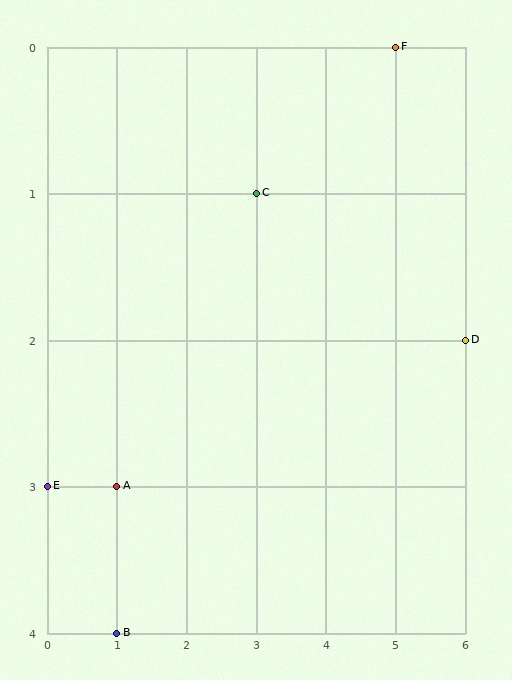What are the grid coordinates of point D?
Point D is at grid coordinates (6, 2).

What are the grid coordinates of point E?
Point E is at grid coordinates (0, 3).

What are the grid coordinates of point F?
Point F is at grid coordinates (5, 0).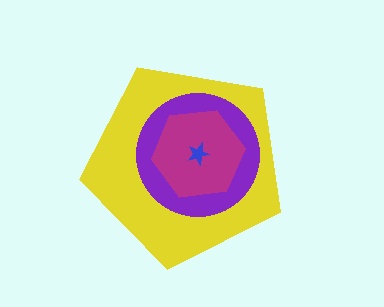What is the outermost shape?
The yellow pentagon.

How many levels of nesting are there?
4.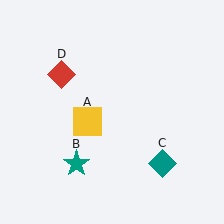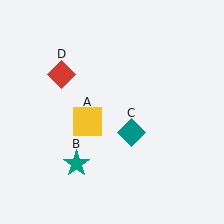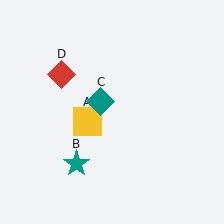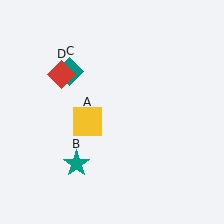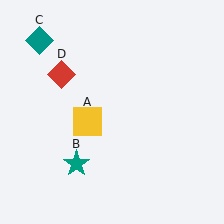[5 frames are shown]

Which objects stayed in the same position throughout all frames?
Yellow square (object A) and teal star (object B) and red diamond (object D) remained stationary.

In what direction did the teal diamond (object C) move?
The teal diamond (object C) moved up and to the left.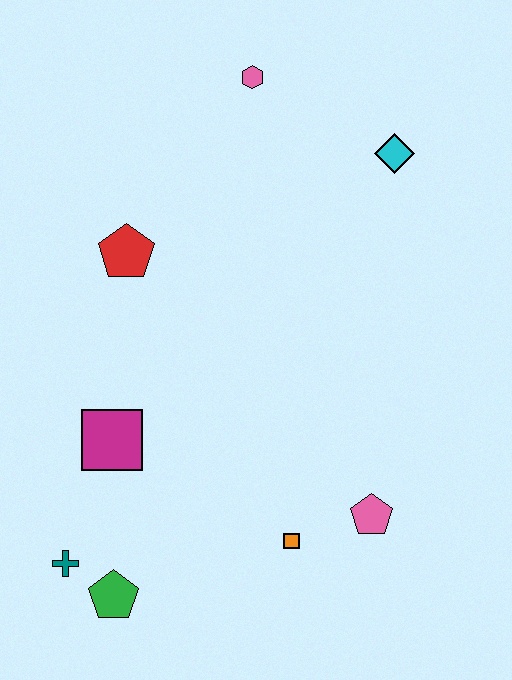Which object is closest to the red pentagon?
The magenta square is closest to the red pentagon.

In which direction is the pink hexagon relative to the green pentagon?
The pink hexagon is above the green pentagon.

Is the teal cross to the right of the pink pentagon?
No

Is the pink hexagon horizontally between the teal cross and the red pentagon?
No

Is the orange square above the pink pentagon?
No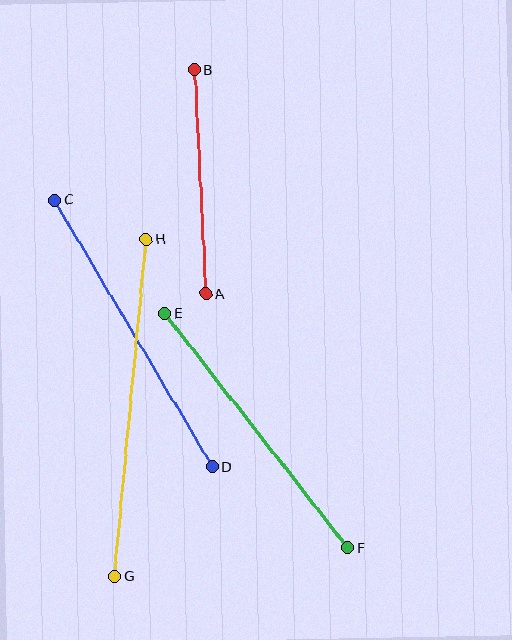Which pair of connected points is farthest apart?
Points G and H are farthest apart.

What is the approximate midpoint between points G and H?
The midpoint is at approximately (130, 408) pixels.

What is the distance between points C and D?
The distance is approximately 309 pixels.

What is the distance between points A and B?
The distance is approximately 224 pixels.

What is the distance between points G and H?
The distance is approximately 339 pixels.